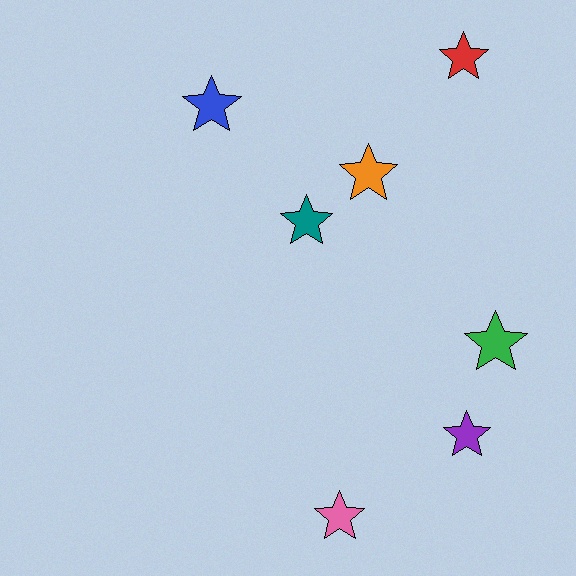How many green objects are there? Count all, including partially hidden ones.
There is 1 green object.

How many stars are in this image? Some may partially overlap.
There are 7 stars.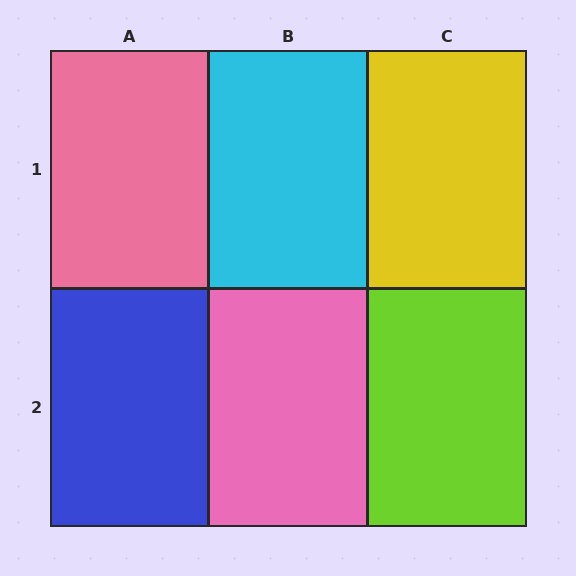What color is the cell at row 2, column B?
Pink.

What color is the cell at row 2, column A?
Blue.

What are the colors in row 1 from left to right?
Pink, cyan, yellow.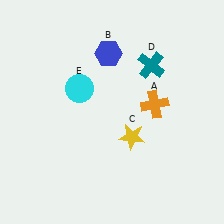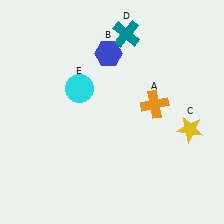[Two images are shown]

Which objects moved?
The objects that moved are: the yellow star (C), the teal cross (D).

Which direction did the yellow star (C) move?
The yellow star (C) moved right.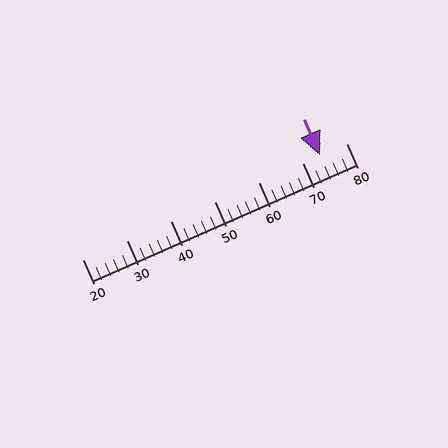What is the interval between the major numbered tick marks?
The major tick marks are spaced 10 units apart.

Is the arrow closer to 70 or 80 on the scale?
The arrow is closer to 70.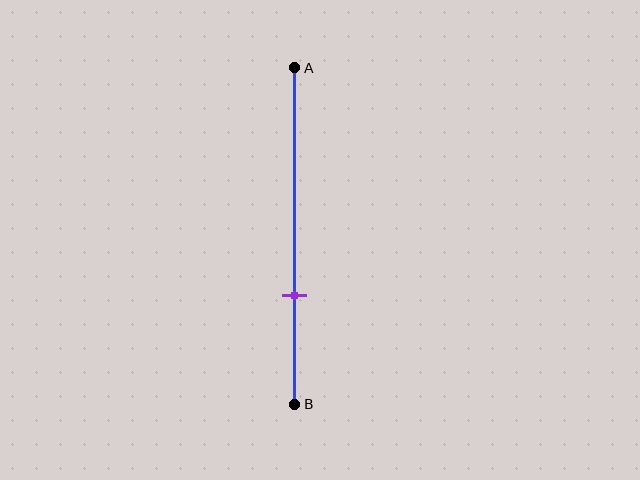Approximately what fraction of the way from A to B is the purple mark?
The purple mark is approximately 70% of the way from A to B.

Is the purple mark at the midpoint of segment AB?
No, the mark is at about 70% from A, not at the 50% midpoint.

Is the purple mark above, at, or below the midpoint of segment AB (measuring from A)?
The purple mark is below the midpoint of segment AB.